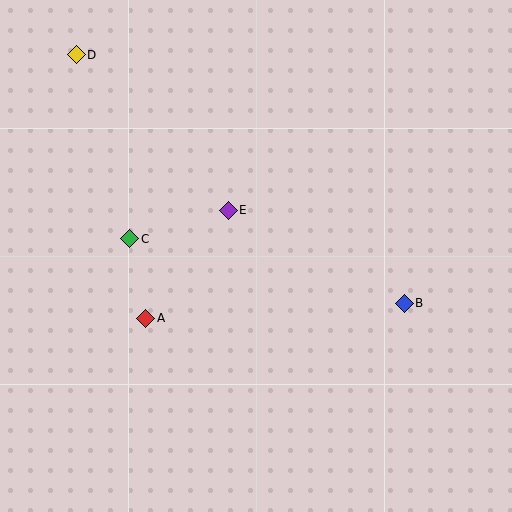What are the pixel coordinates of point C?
Point C is at (130, 239).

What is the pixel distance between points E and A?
The distance between E and A is 136 pixels.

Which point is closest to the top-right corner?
Point B is closest to the top-right corner.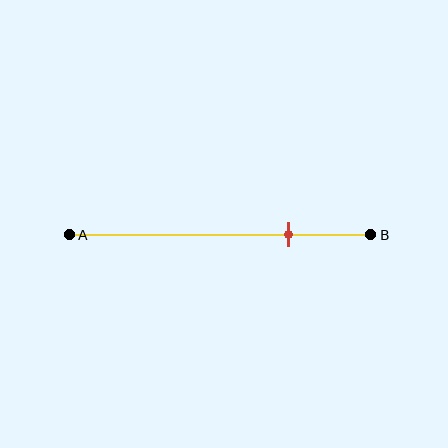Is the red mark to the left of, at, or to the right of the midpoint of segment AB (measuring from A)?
The red mark is to the right of the midpoint of segment AB.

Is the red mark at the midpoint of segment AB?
No, the mark is at about 75% from A, not at the 50% midpoint.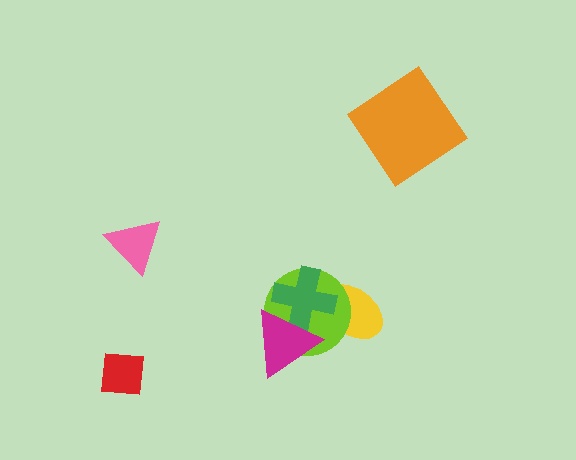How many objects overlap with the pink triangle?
0 objects overlap with the pink triangle.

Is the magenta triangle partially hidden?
No, no other shape covers it.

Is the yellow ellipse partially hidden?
Yes, it is partially covered by another shape.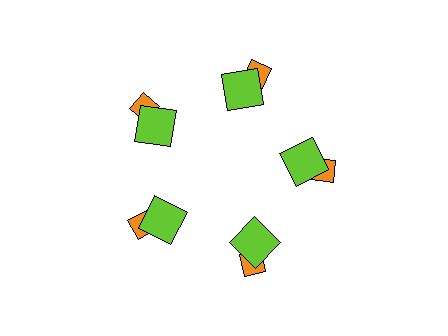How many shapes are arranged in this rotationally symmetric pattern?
There are 10 shapes, arranged in 5 groups of 2.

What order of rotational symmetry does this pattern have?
This pattern has 5-fold rotational symmetry.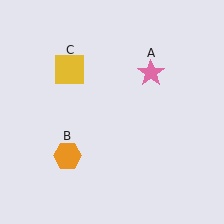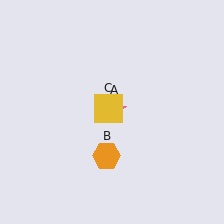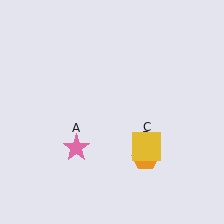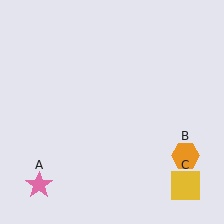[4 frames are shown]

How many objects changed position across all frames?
3 objects changed position: pink star (object A), orange hexagon (object B), yellow square (object C).